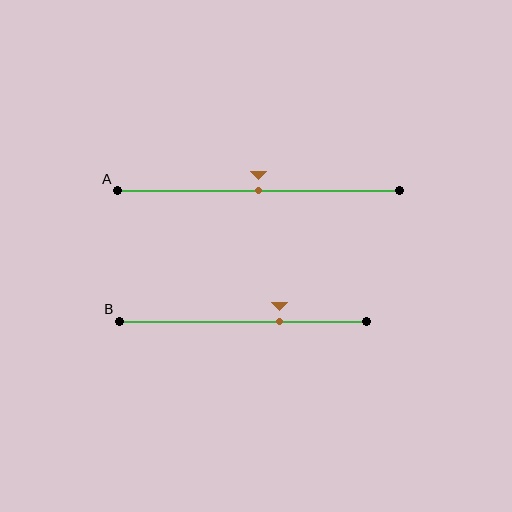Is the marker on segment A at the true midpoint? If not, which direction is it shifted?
Yes, the marker on segment A is at the true midpoint.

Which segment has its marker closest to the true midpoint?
Segment A has its marker closest to the true midpoint.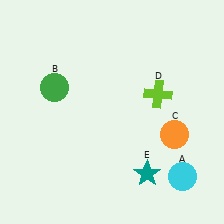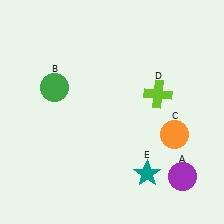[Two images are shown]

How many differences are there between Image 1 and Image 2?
There is 1 difference between the two images.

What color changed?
The circle (A) changed from cyan in Image 1 to purple in Image 2.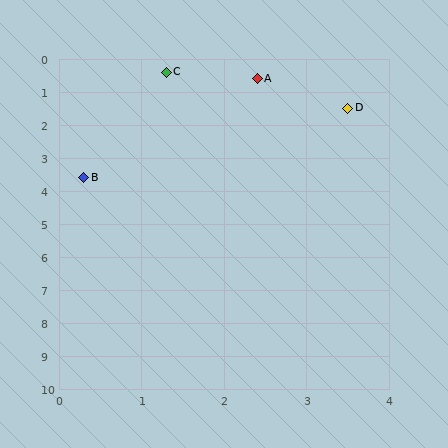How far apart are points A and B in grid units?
Points A and B are about 3.7 grid units apart.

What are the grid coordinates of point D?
Point D is at approximately (3.5, 1.5).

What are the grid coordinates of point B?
Point B is at approximately (0.3, 3.6).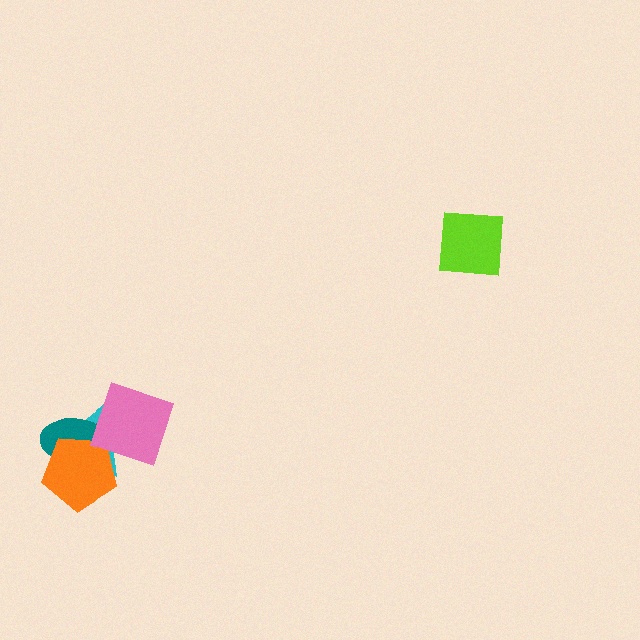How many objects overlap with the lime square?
0 objects overlap with the lime square.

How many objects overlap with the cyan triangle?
3 objects overlap with the cyan triangle.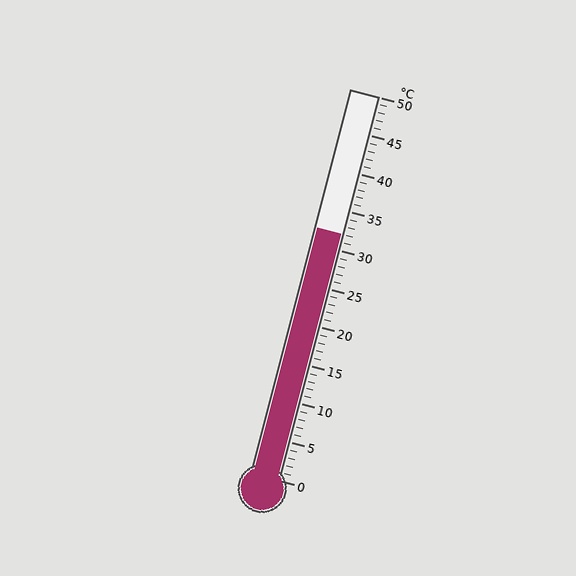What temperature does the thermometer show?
The thermometer shows approximately 32°C.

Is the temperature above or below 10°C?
The temperature is above 10°C.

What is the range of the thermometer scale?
The thermometer scale ranges from 0°C to 50°C.